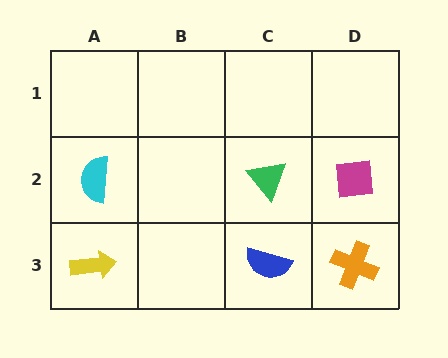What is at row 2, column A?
A cyan semicircle.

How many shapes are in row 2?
3 shapes.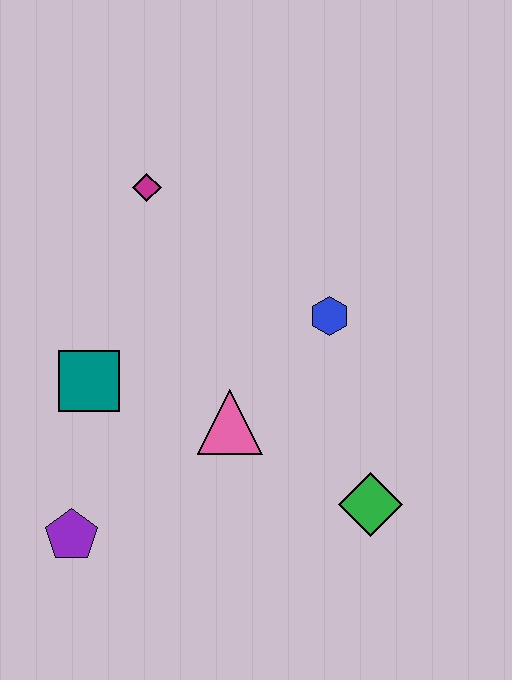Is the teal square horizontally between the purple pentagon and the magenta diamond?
Yes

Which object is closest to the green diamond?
The pink triangle is closest to the green diamond.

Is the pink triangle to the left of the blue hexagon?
Yes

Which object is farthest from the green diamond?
The magenta diamond is farthest from the green diamond.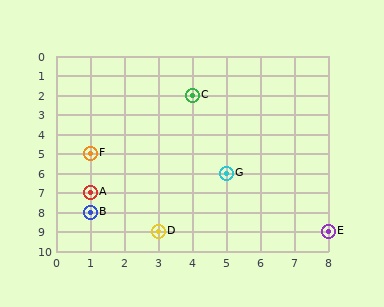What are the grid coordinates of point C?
Point C is at grid coordinates (4, 2).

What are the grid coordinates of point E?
Point E is at grid coordinates (8, 9).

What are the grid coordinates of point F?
Point F is at grid coordinates (1, 5).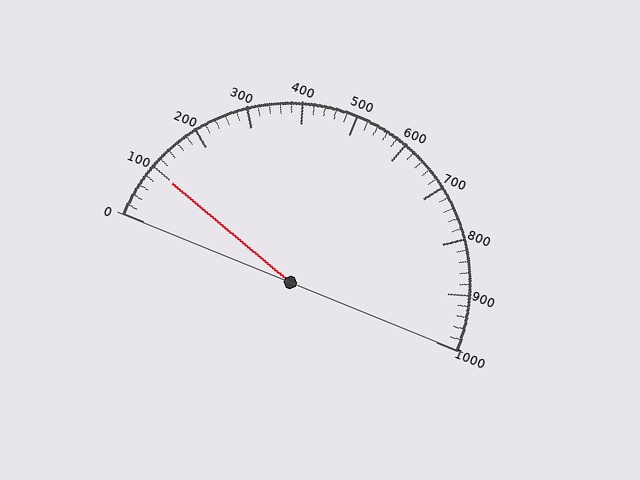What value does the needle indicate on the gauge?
The needle indicates approximately 100.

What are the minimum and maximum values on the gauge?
The gauge ranges from 0 to 1000.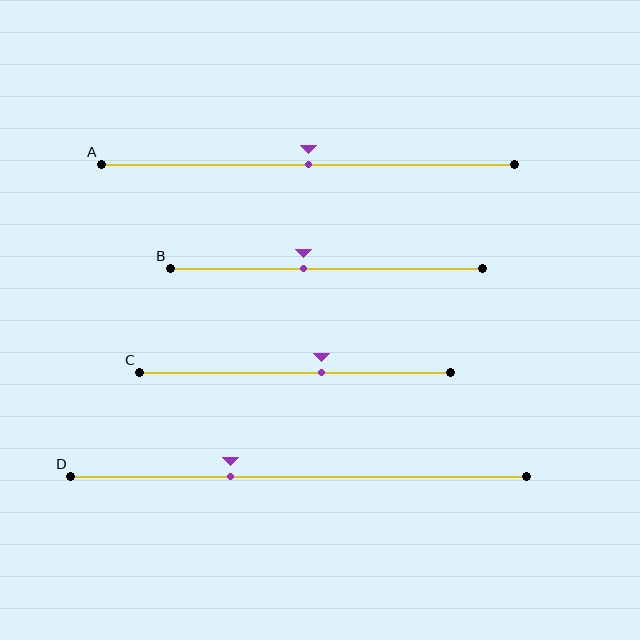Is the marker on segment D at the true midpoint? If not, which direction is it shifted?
No, the marker on segment D is shifted to the left by about 15% of the segment length.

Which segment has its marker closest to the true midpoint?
Segment A has its marker closest to the true midpoint.